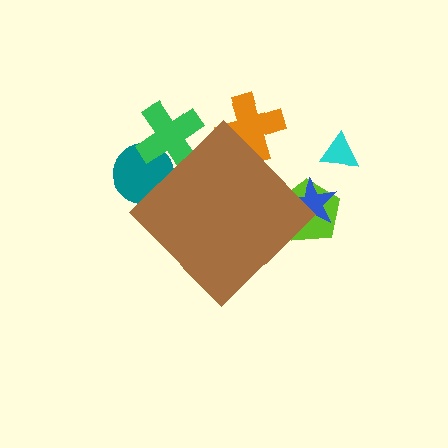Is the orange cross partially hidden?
Yes, the orange cross is partially hidden behind the brown diamond.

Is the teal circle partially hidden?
Yes, the teal circle is partially hidden behind the brown diamond.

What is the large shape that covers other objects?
A brown diamond.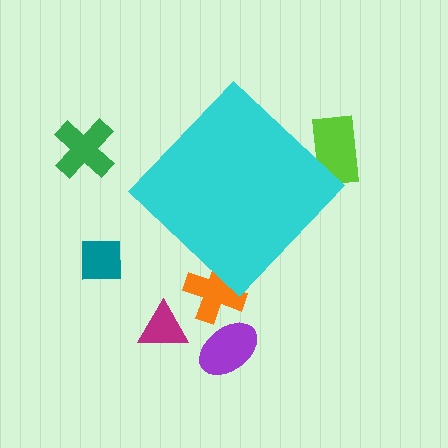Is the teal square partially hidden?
No, the teal square is fully visible.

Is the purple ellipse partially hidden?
No, the purple ellipse is fully visible.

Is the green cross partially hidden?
No, the green cross is fully visible.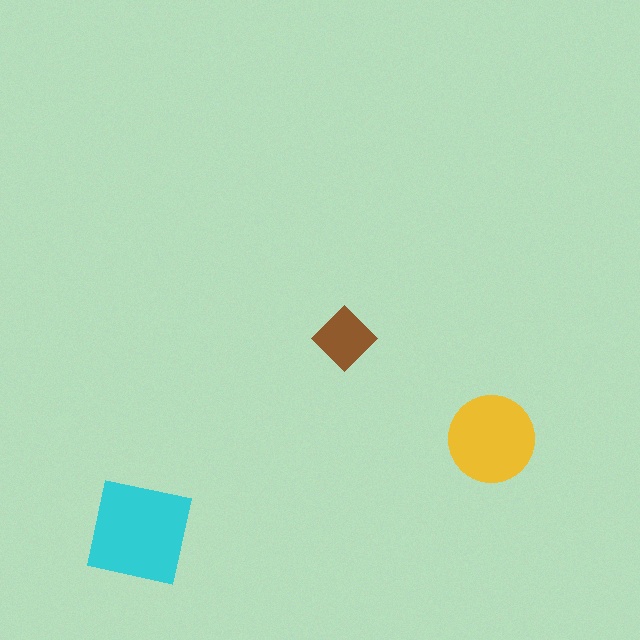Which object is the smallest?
The brown diamond.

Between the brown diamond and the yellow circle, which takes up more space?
The yellow circle.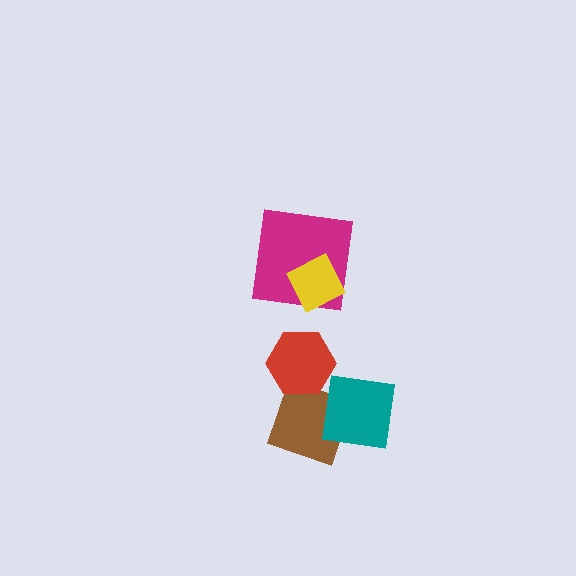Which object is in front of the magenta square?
The yellow diamond is in front of the magenta square.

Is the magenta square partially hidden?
Yes, it is partially covered by another shape.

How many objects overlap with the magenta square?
1 object overlaps with the magenta square.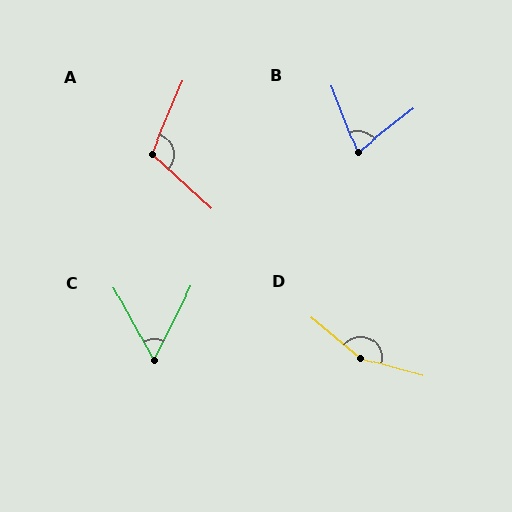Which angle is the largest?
D, at approximately 156 degrees.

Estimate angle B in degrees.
Approximately 73 degrees.